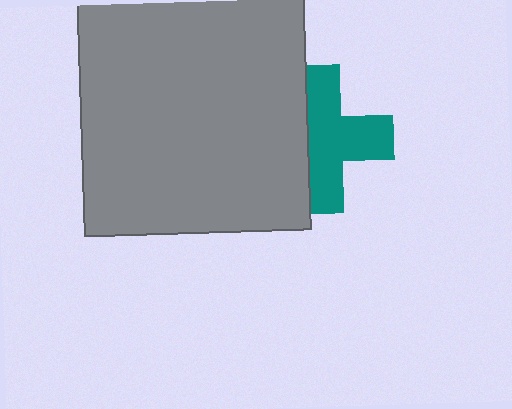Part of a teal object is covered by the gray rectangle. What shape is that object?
It is a cross.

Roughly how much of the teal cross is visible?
About half of it is visible (roughly 63%).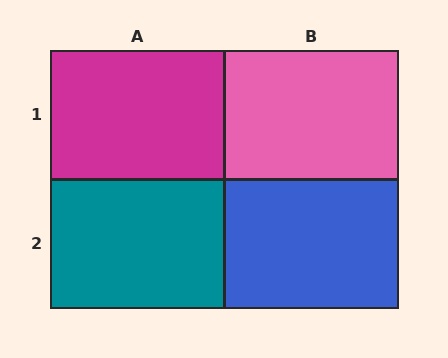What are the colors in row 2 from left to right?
Teal, blue.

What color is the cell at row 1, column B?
Pink.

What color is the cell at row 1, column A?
Magenta.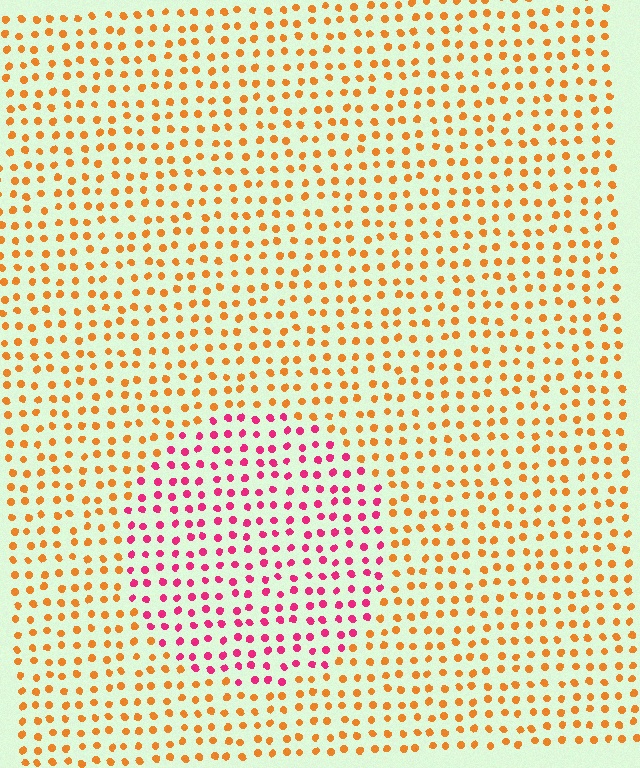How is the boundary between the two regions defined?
The boundary is defined purely by a slight shift in hue (about 56 degrees). Spacing, size, and orientation are identical on both sides.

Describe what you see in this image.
The image is filled with small orange elements in a uniform arrangement. A circle-shaped region is visible where the elements are tinted to a slightly different hue, forming a subtle color boundary.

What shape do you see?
I see a circle.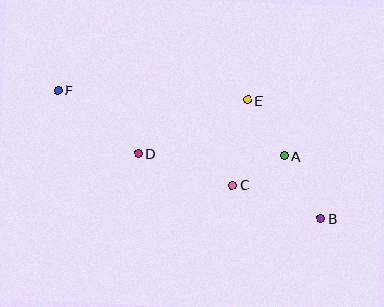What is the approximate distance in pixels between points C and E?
The distance between C and E is approximately 86 pixels.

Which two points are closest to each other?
Points A and C are closest to each other.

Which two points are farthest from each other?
Points B and F are farthest from each other.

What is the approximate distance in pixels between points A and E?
The distance between A and E is approximately 66 pixels.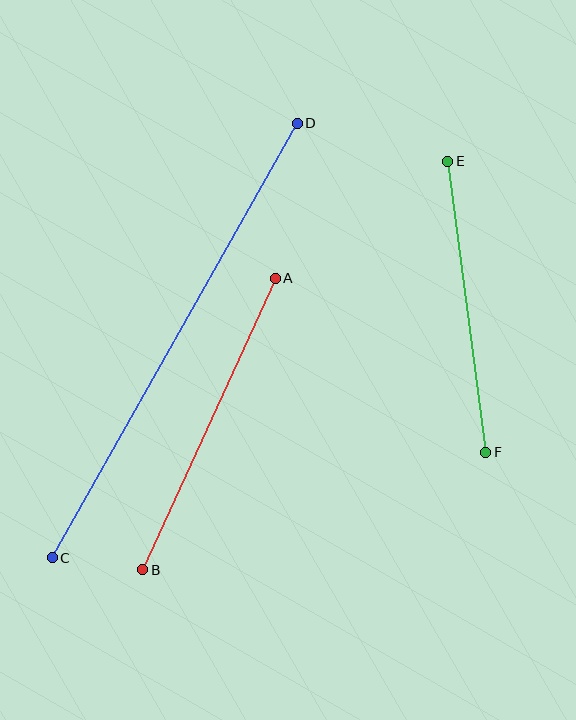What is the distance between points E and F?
The distance is approximately 293 pixels.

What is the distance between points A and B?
The distance is approximately 320 pixels.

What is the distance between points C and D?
The distance is approximately 499 pixels.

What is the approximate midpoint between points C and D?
The midpoint is at approximately (175, 340) pixels.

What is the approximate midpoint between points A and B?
The midpoint is at approximately (209, 424) pixels.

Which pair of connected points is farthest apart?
Points C and D are farthest apart.